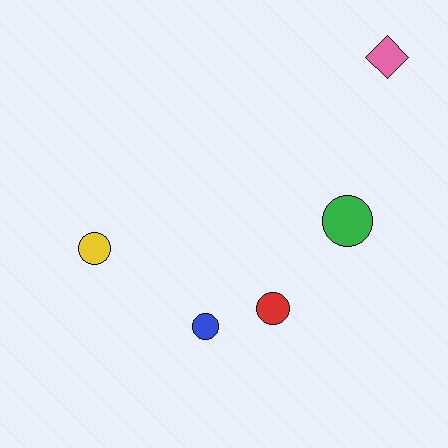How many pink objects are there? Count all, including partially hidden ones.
There is 1 pink object.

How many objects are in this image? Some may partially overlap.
There are 5 objects.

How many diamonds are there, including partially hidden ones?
There is 1 diamond.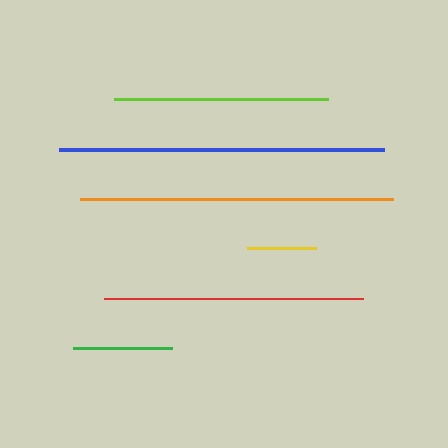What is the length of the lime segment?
The lime segment is approximately 214 pixels long.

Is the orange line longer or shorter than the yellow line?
The orange line is longer than the yellow line.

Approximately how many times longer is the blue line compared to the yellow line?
The blue line is approximately 4.7 times the length of the yellow line.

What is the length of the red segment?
The red segment is approximately 260 pixels long.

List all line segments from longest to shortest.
From longest to shortest: blue, orange, red, lime, green, yellow.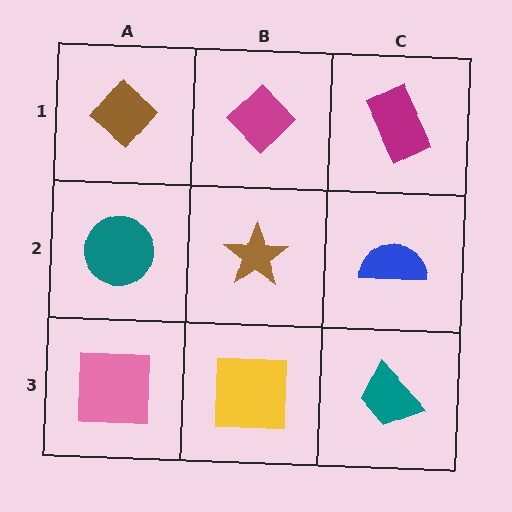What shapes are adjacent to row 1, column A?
A teal circle (row 2, column A), a magenta diamond (row 1, column B).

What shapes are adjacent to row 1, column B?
A brown star (row 2, column B), a brown diamond (row 1, column A), a magenta rectangle (row 1, column C).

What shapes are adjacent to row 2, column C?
A magenta rectangle (row 1, column C), a teal trapezoid (row 3, column C), a brown star (row 2, column B).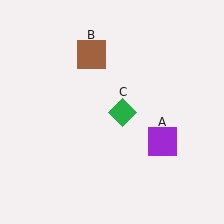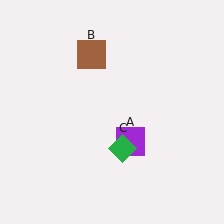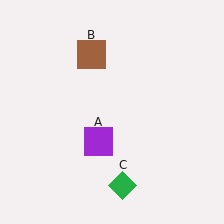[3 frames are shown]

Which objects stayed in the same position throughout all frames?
Brown square (object B) remained stationary.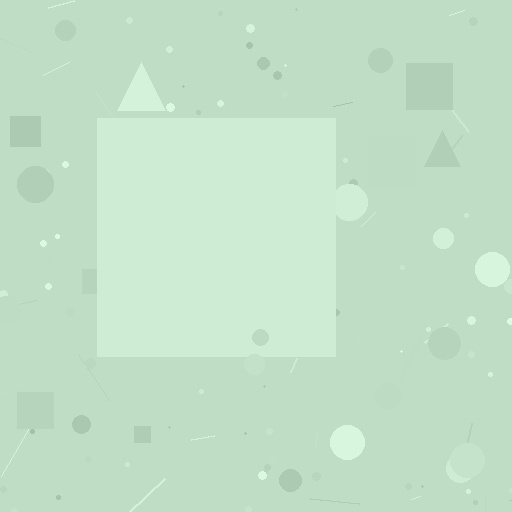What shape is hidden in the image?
A square is hidden in the image.